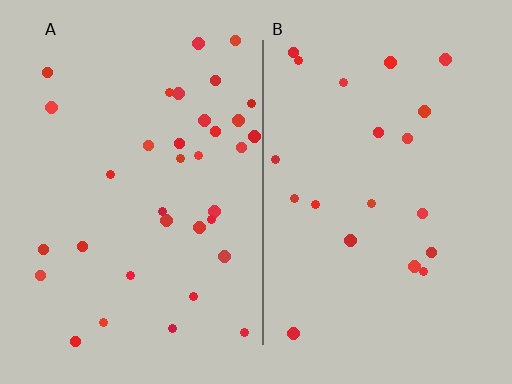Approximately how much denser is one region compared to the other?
Approximately 1.7× — region A over region B.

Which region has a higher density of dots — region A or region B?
A (the left).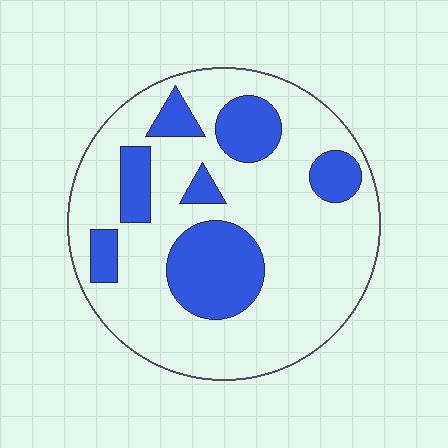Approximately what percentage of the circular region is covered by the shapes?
Approximately 25%.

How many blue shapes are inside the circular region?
7.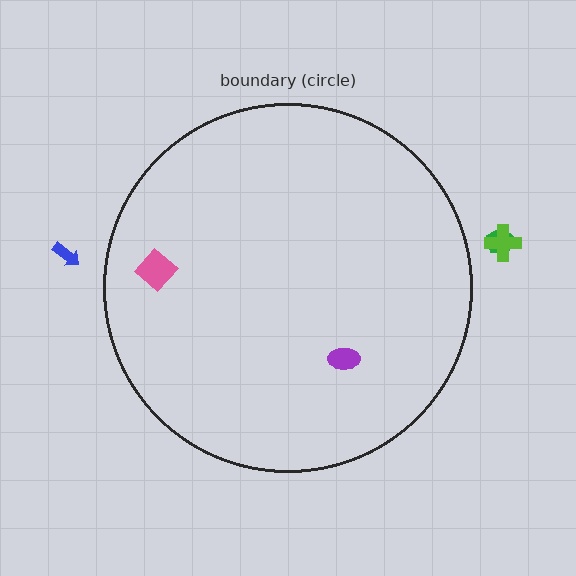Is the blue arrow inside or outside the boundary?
Outside.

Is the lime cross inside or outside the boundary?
Outside.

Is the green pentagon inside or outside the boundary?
Outside.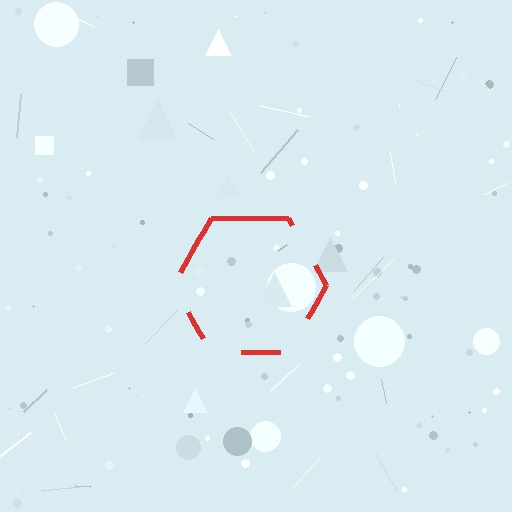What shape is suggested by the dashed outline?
The dashed outline suggests a hexagon.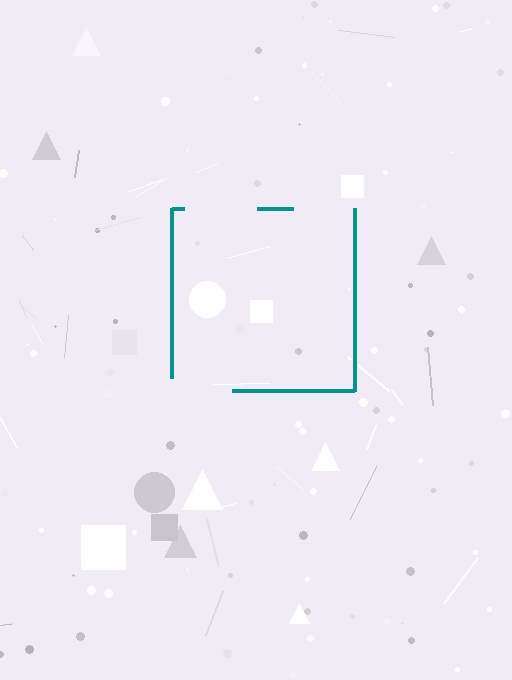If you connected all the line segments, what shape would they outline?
They would outline a square.